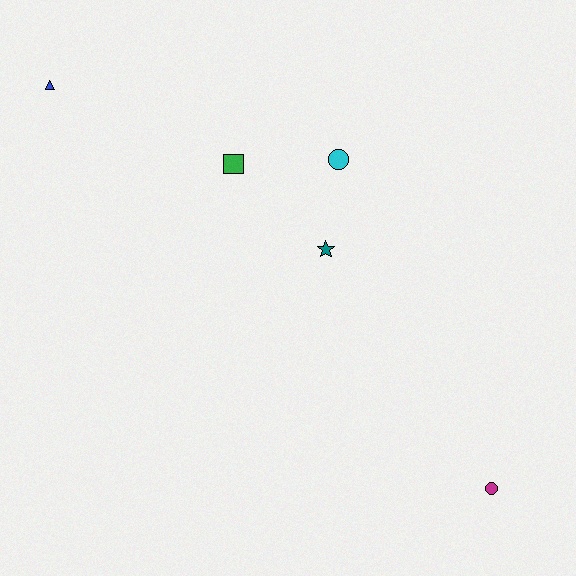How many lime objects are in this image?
There are no lime objects.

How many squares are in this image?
There is 1 square.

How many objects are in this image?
There are 5 objects.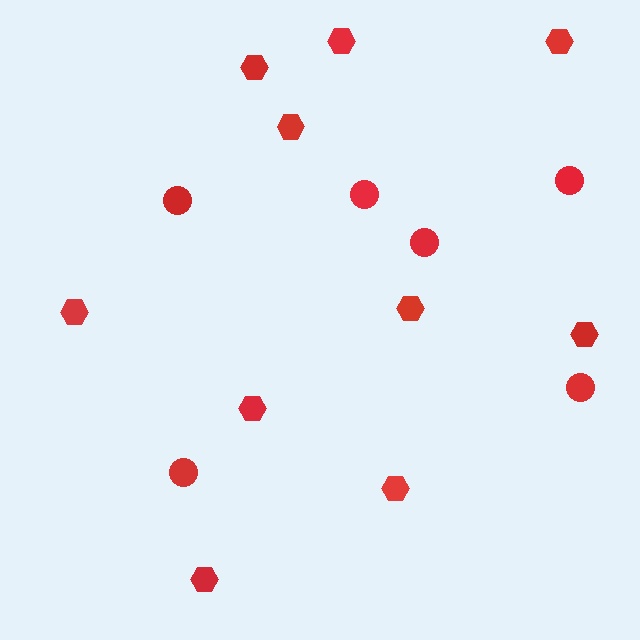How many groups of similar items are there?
There are 2 groups: one group of hexagons (10) and one group of circles (6).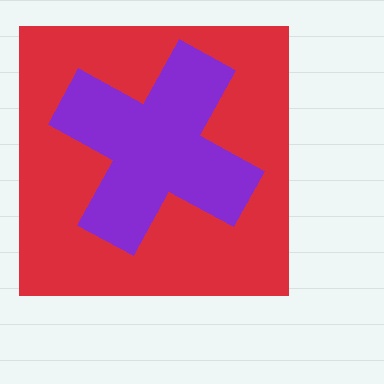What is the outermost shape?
The red square.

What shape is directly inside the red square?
The purple cross.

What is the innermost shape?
The purple cross.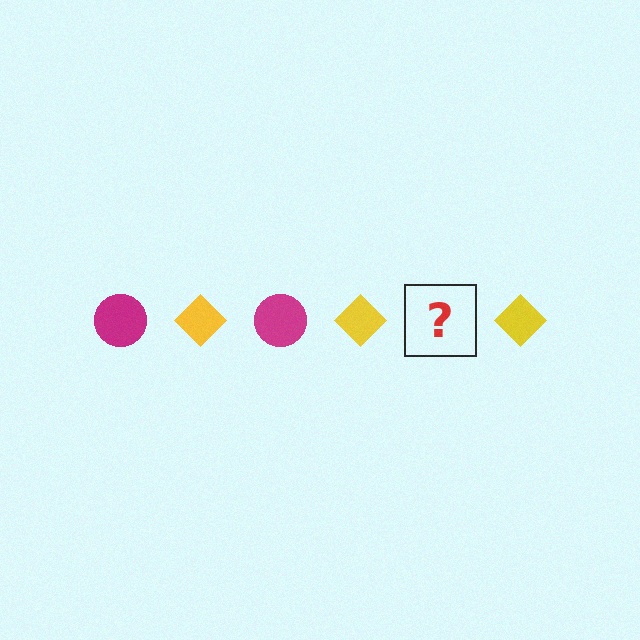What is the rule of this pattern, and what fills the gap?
The rule is that the pattern alternates between magenta circle and yellow diamond. The gap should be filled with a magenta circle.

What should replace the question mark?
The question mark should be replaced with a magenta circle.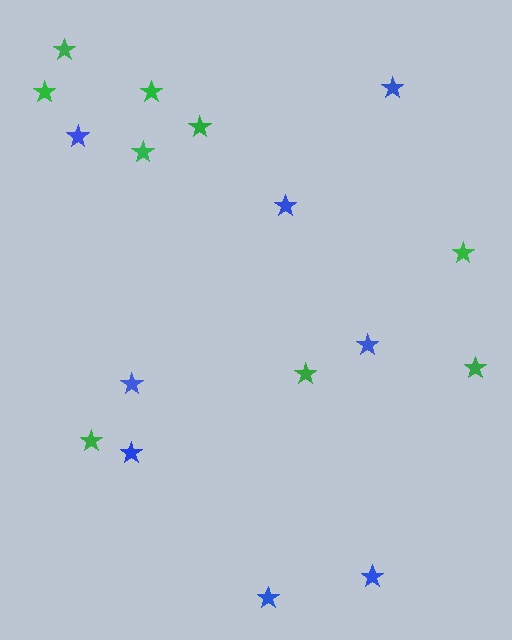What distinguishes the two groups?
There are 2 groups: one group of green stars (9) and one group of blue stars (8).